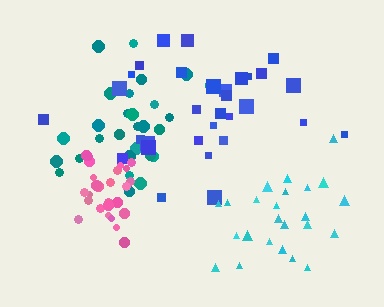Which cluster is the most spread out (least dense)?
Blue.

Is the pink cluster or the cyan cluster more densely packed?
Pink.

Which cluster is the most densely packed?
Pink.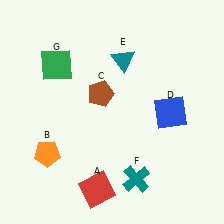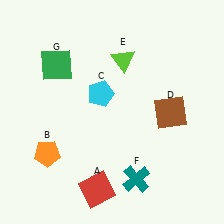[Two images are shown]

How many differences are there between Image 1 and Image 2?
There are 3 differences between the two images.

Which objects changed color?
C changed from brown to cyan. D changed from blue to brown. E changed from teal to lime.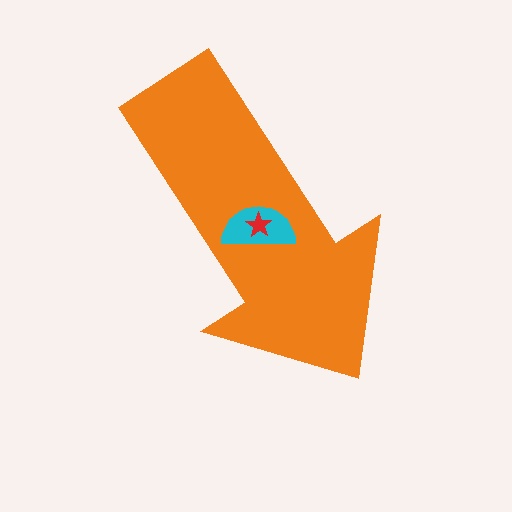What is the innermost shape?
The red star.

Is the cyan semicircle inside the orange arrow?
Yes.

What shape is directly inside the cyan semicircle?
The red star.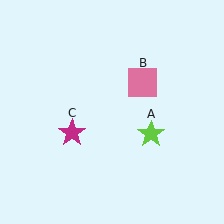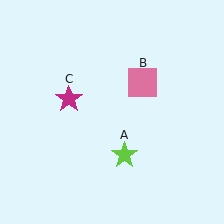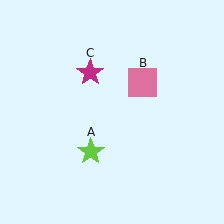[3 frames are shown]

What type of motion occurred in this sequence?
The lime star (object A), magenta star (object C) rotated clockwise around the center of the scene.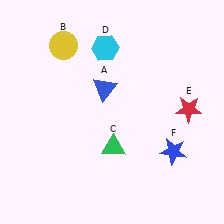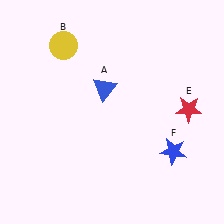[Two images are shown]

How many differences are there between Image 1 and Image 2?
There are 2 differences between the two images.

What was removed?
The cyan hexagon (D), the green triangle (C) were removed in Image 2.